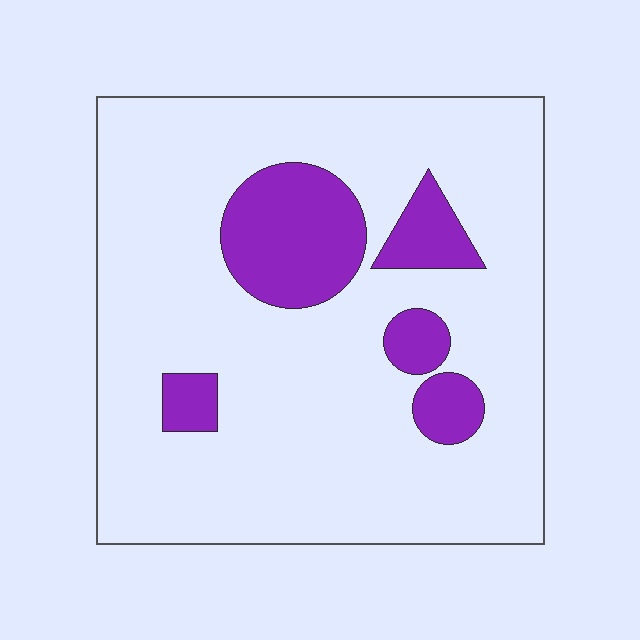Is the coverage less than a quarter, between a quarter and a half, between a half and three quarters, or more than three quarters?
Less than a quarter.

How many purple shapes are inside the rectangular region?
5.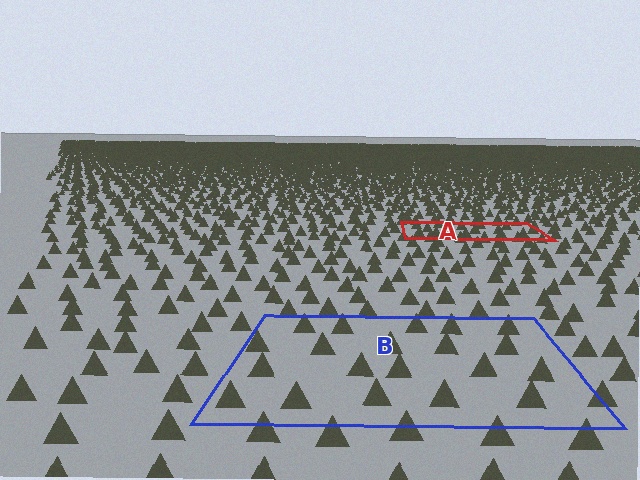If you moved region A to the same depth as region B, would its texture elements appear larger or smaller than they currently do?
They would appear larger. At a closer depth, the same texture elements are projected at a bigger on-screen size.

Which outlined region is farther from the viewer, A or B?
Region A is farther from the viewer — the texture elements inside it appear smaller and more densely packed.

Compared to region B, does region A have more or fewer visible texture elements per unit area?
Region A has more texture elements per unit area — they are packed more densely because it is farther away.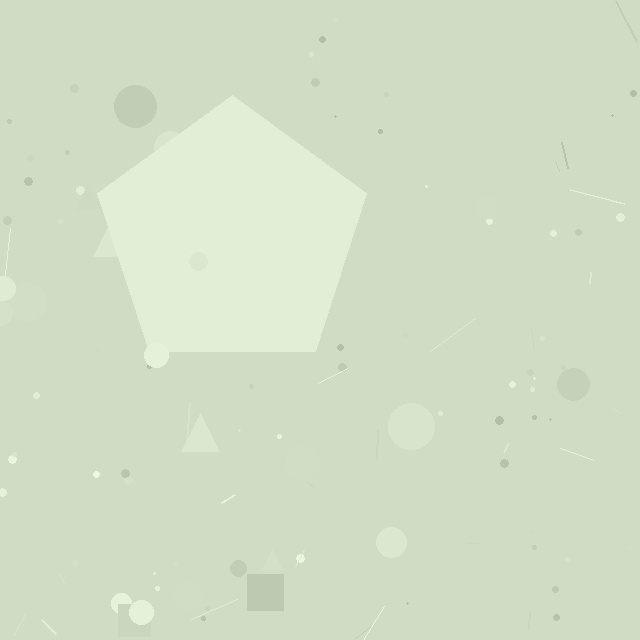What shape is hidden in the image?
A pentagon is hidden in the image.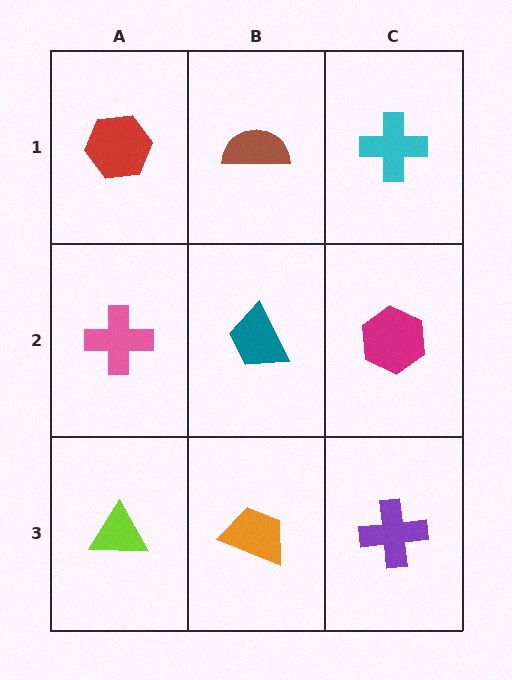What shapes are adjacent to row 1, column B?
A teal trapezoid (row 2, column B), a red hexagon (row 1, column A), a cyan cross (row 1, column C).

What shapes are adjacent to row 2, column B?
A brown semicircle (row 1, column B), an orange trapezoid (row 3, column B), a pink cross (row 2, column A), a magenta hexagon (row 2, column C).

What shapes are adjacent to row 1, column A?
A pink cross (row 2, column A), a brown semicircle (row 1, column B).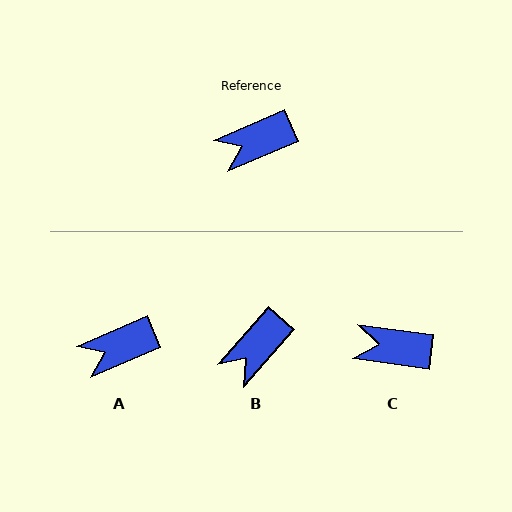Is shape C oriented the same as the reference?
No, it is off by about 31 degrees.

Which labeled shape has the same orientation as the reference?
A.